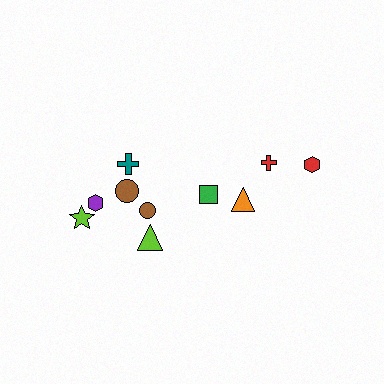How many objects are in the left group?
There are 6 objects.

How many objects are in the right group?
There are 4 objects.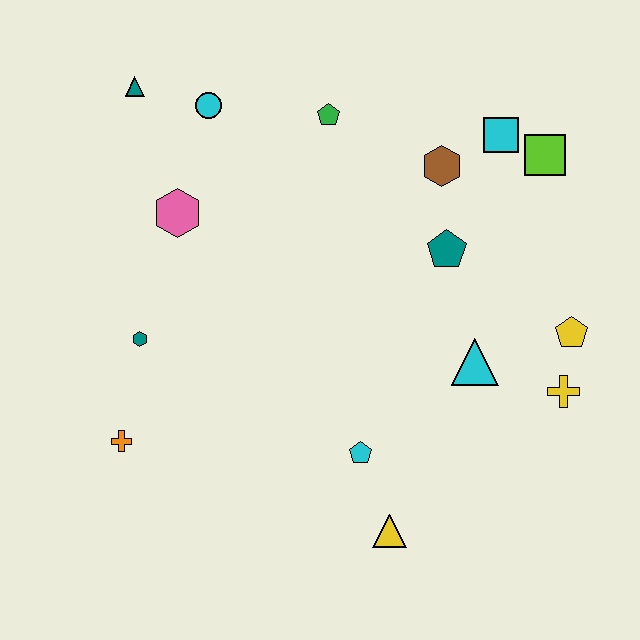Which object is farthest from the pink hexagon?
The yellow cross is farthest from the pink hexagon.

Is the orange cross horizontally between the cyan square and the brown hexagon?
No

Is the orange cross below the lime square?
Yes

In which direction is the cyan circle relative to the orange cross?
The cyan circle is above the orange cross.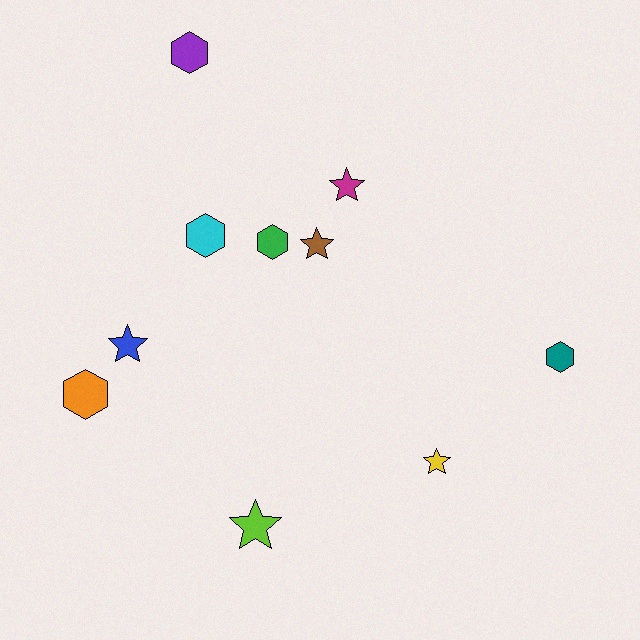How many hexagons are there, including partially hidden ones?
There are 5 hexagons.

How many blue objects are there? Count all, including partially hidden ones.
There is 1 blue object.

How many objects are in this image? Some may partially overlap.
There are 10 objects.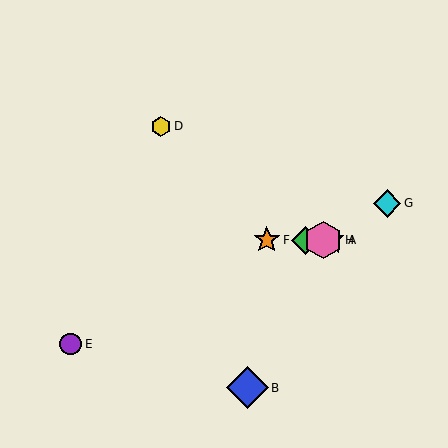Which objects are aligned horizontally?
Objects A, C, F, H are aligned horizontally.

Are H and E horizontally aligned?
No, H is at y≈240 and E is at y≈344.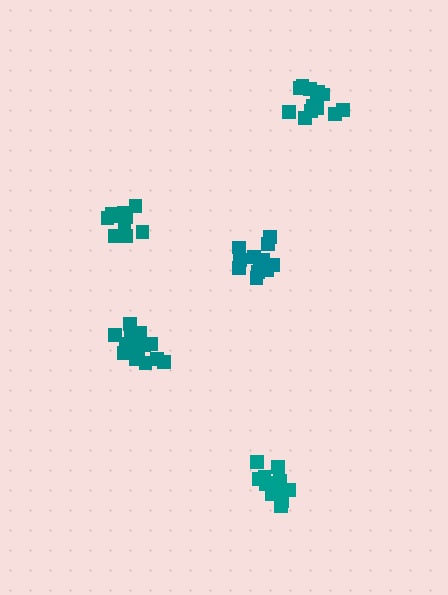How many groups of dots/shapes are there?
There are 5 groups.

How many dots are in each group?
Group 1: 14 dots, Group 2: 15 dots, Group 3: 13 dots, Group 4: 14 dots, Group 5: 14 dots (70 total).